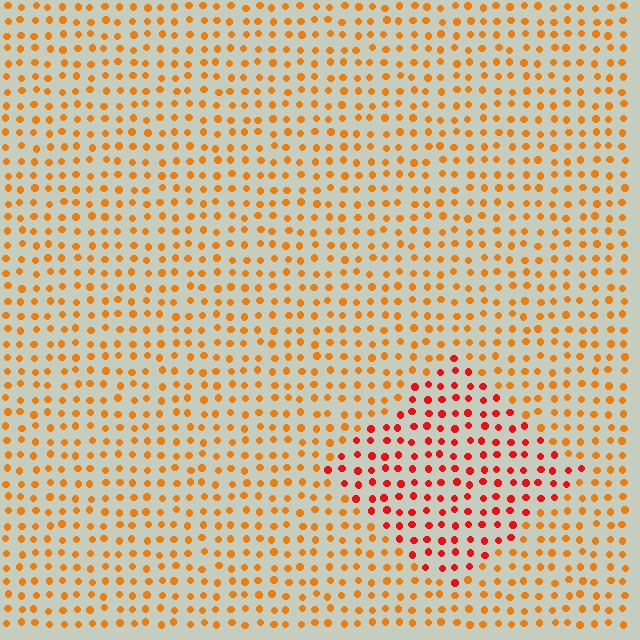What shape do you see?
I see a diamond.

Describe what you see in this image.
The image is filled with small orange elements in a uniform arrangement. A diamond-shaped region is visible where the elements are tinted to a slightly different hue, forming a subtle color boundary.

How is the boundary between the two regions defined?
The boundary is defined purely by a slight shift in hue (about 32 degrees). Spacing, size, and orientation are identical on both sides.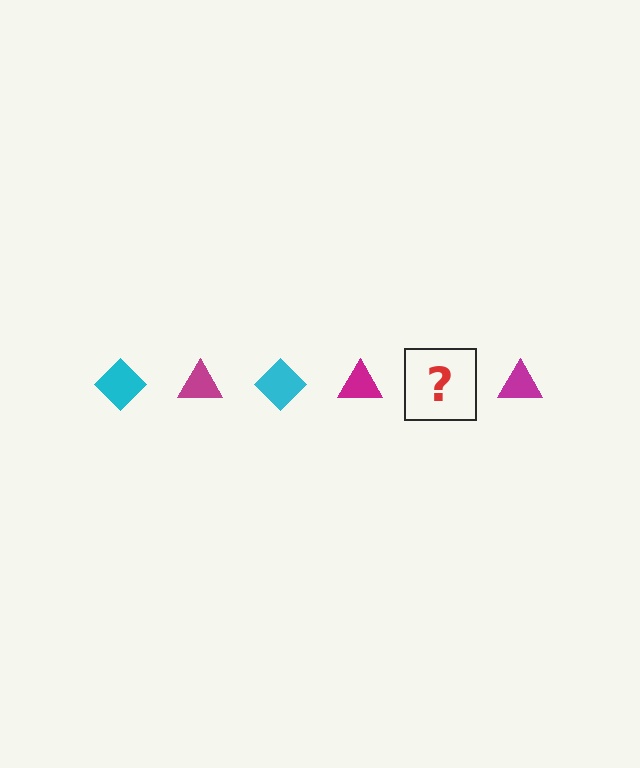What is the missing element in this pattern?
The missing element is a cyan diamond.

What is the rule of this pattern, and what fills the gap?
The rule is that the pattern alternates between cyan diamond and magenta triangle. The gap should be filled with a cyan diamond.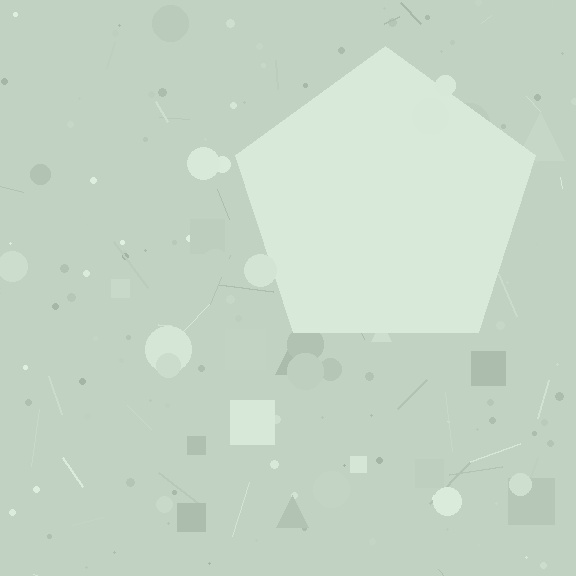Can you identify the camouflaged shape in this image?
The camouflaged shape is a pentagon.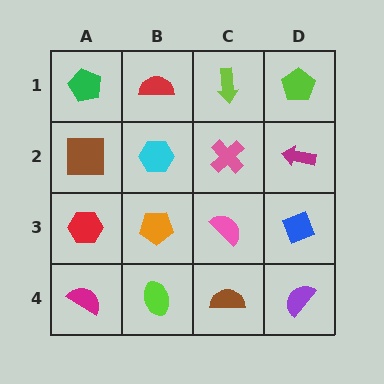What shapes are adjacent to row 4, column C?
A pink semicircle (row 3, column C), a lime ellipse (row 4, column B), a purple semicircle (row 4, column D).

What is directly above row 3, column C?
A pink cross.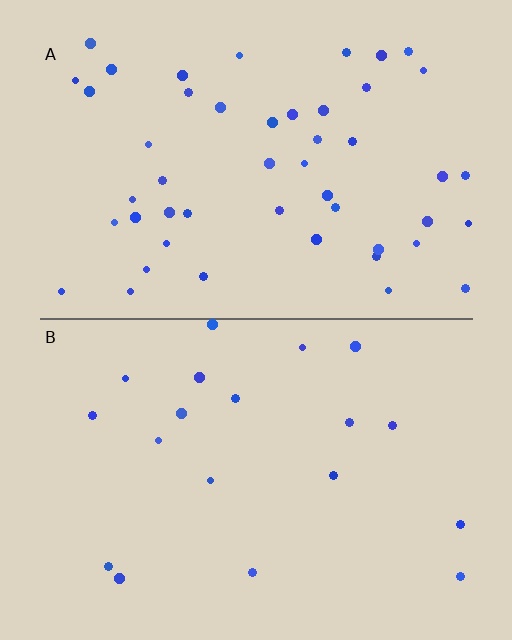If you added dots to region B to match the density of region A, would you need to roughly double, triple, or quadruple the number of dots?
Approximately triple.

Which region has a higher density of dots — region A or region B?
A (the top).